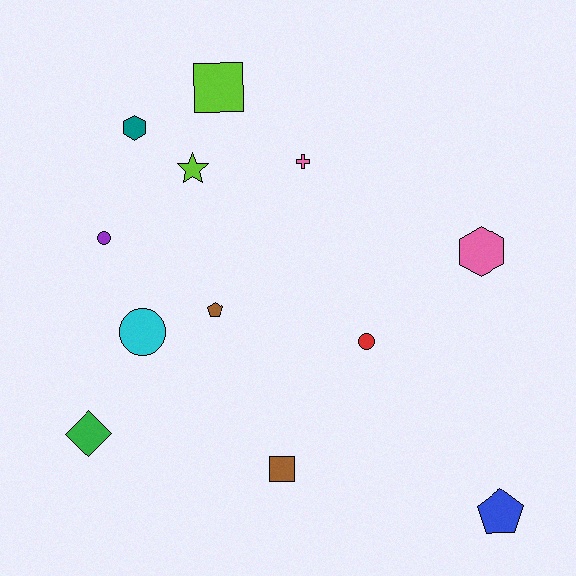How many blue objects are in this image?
There is 1 blue object.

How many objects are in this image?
There are 12 objects.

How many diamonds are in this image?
There is 1 diamond.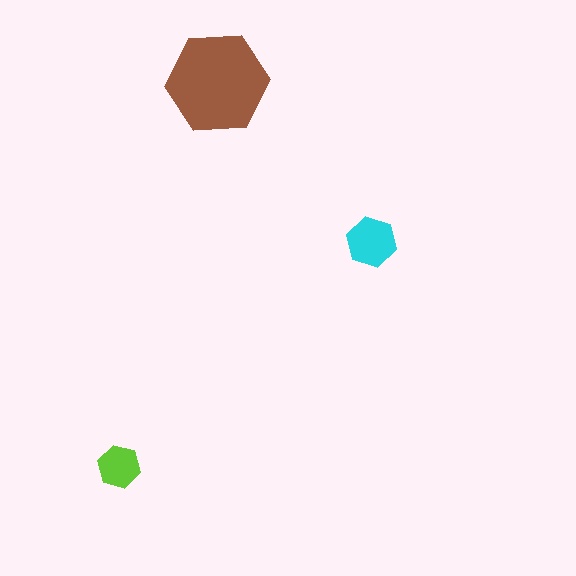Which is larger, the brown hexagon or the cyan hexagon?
The brown one.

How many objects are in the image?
There are 3 objects in the image.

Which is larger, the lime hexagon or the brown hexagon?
The brown one.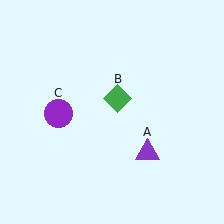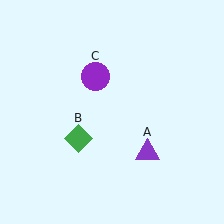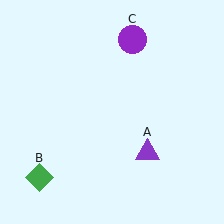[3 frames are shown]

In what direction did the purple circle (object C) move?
The purple circle (object C) moved up and to the right.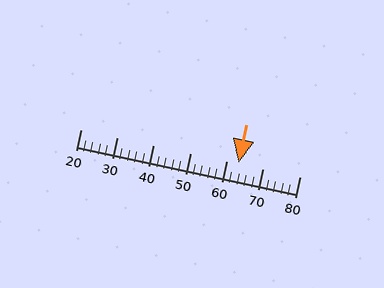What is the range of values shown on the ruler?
The ruler shows values from 20 to 80.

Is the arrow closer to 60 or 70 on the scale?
The arrow is closer to 60.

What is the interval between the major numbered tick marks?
The major tick marks are spaced 10 units apart.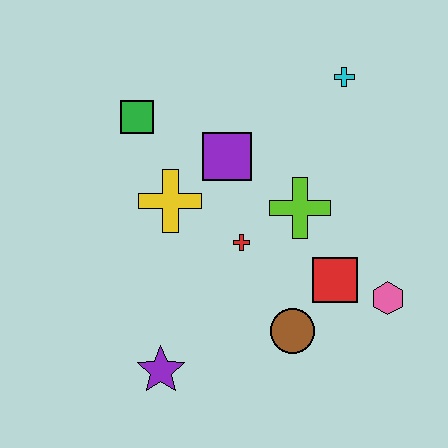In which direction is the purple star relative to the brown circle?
The purple star is to the left of the brown circle.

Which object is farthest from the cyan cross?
The purple star is farthest from the cyan cross.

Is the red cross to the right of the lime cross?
No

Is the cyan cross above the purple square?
Yes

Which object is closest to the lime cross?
The red cross is closest to the lime cross.